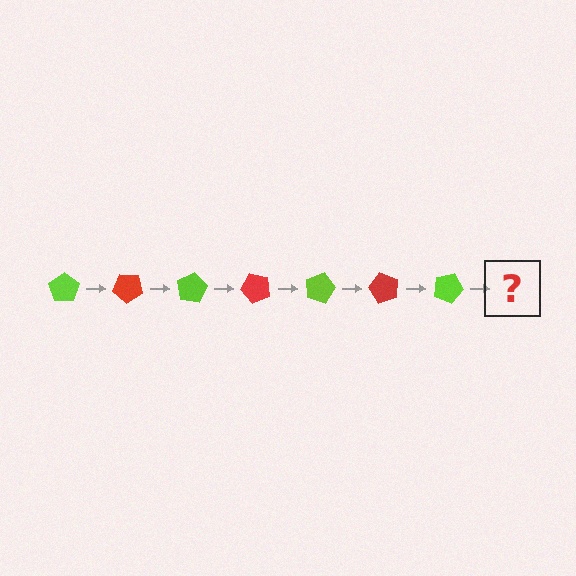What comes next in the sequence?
The next element should be a red pentagon, rotated 280 degrees from the start.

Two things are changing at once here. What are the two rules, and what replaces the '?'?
The two rules are that it rotates 40 degrees each step and the color cycles through lime and red. The '?' should be a red pentagon, rotated 280 degrees from the start.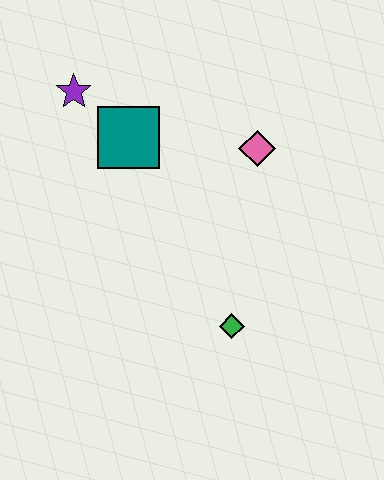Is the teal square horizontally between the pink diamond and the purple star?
Yes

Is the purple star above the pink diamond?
Yes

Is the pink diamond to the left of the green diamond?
No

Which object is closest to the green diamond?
The pink diamond is closest to the green diamond.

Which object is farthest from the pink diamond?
The purple star is farthest from the pink diamond.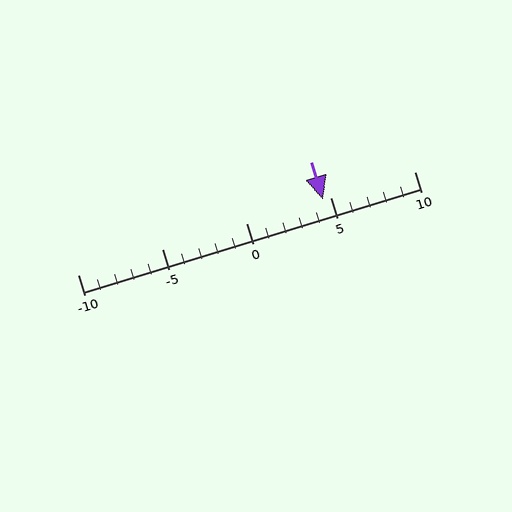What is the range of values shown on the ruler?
The ruler shows values from -10 to 10.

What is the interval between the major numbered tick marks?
The major tick marks are spaced 5 units apart.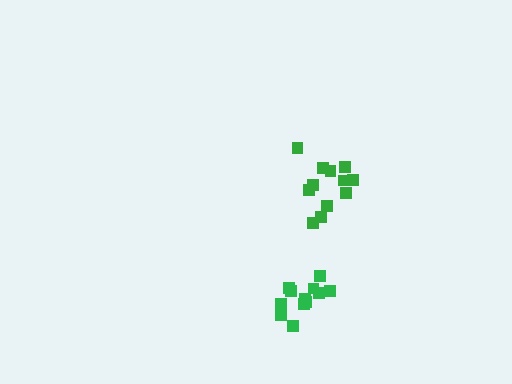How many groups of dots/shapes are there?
There are 2 groups.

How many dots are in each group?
Group 1: 12 dots, Group 2: 12 dots (24 total).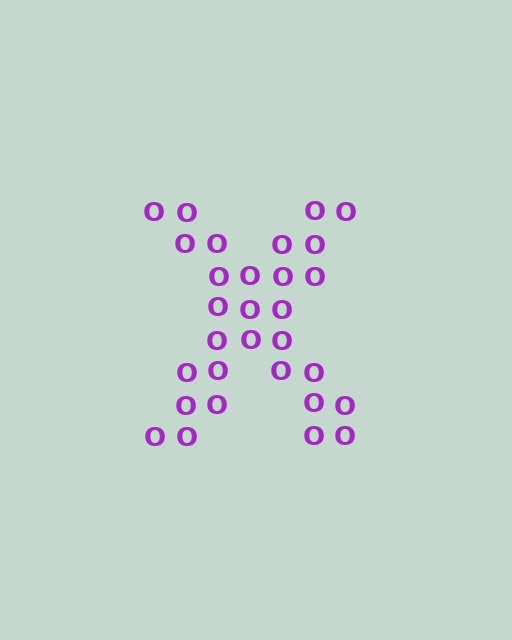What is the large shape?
The large shape is the letter X.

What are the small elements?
The small elements are letter O's.